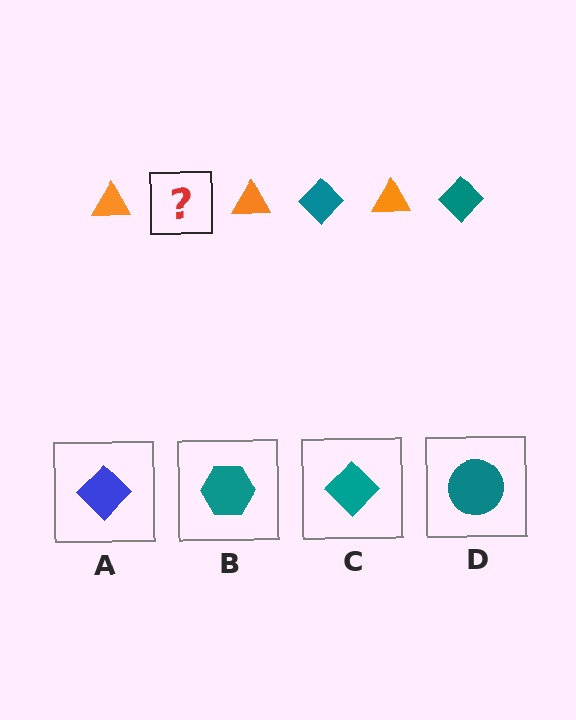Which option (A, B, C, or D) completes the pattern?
C.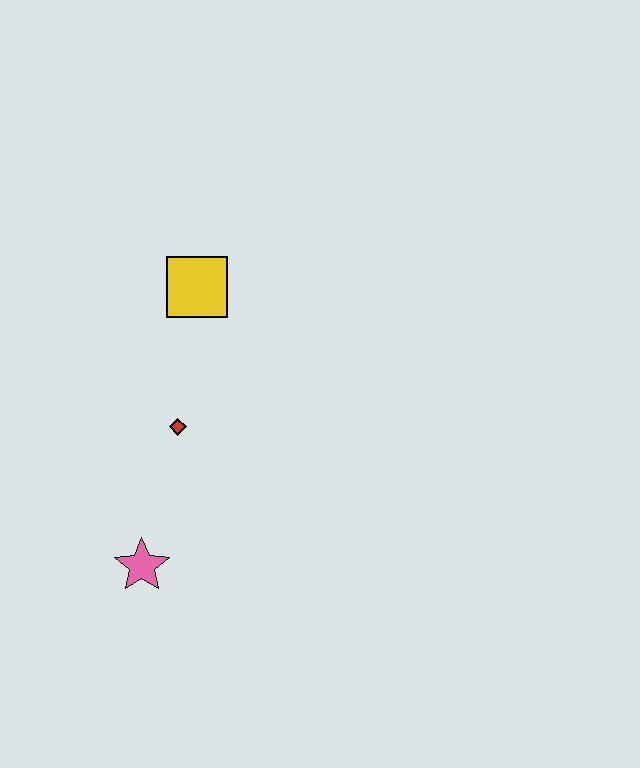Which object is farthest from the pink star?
The yellow square is farthest from the pink star.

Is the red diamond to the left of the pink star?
No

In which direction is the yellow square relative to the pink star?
The yellow square is above the pink star.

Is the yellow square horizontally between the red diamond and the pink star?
No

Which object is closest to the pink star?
The red diamond is closest to the pink star.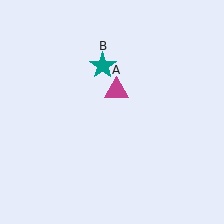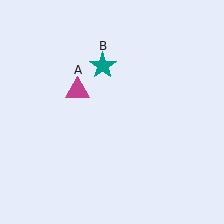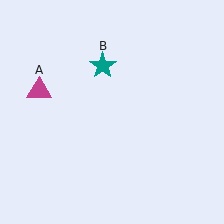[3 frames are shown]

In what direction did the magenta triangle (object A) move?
The magenta triangle (object A) moved left.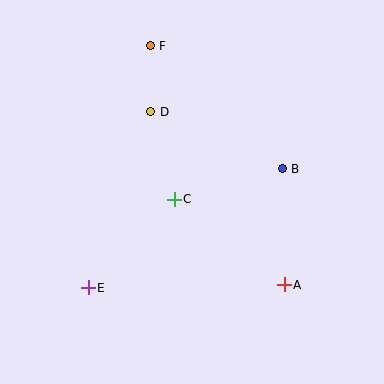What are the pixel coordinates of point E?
Point E is at (88, 288).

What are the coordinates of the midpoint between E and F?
The midpoint between E and F is at (119, 167).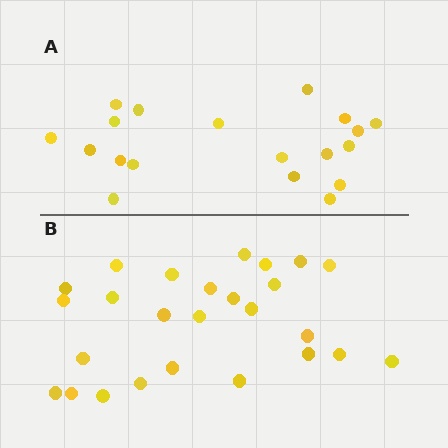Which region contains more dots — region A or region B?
Region B (the bottom region) has more dots.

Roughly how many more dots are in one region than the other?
Region B has roughly 8 or so more dots than region A.